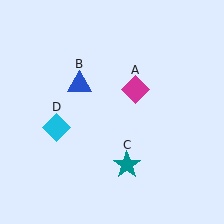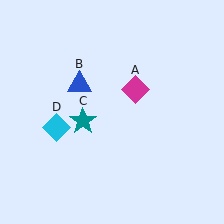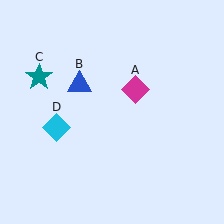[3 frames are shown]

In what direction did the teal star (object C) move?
The teal star (object C) moved up and to the left.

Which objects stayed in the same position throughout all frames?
Magenta diamond (object A) and blue triangle (object B) and cyan diamond (object D) remained stationary.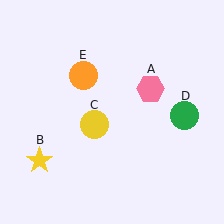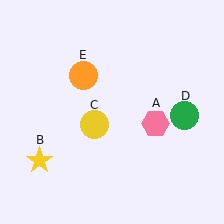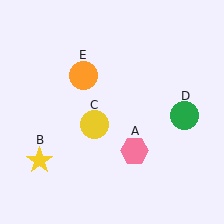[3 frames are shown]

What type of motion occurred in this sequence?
The pink hexagon (object A) rotated clockwise around the center of the scene.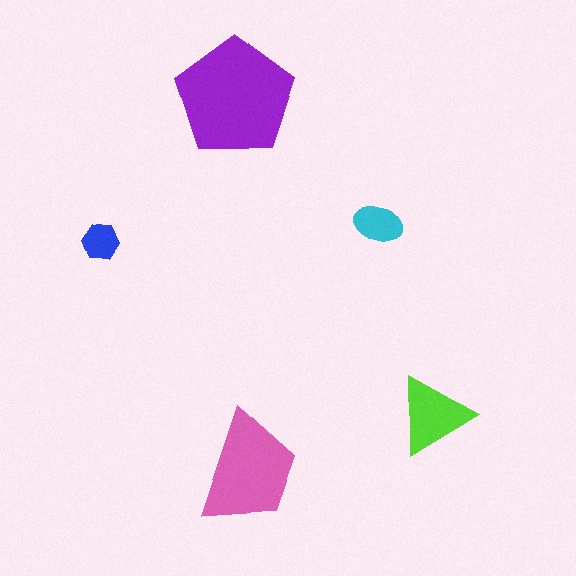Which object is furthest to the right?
The lime triangle is rightmost.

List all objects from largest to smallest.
The purple pentagon, the pink trapezoid, the lime triangle, the cyan ellipse, the blue hexagon.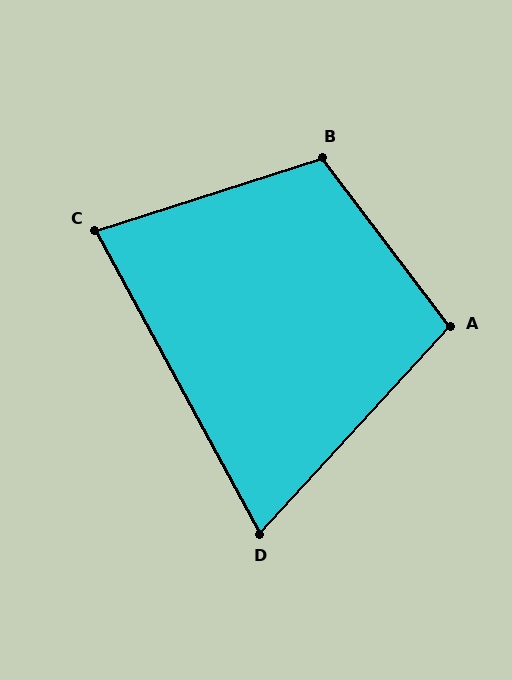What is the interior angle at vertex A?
Approximately 101 degrees (obtuse).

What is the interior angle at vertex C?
Approximately 79 degrees (acute).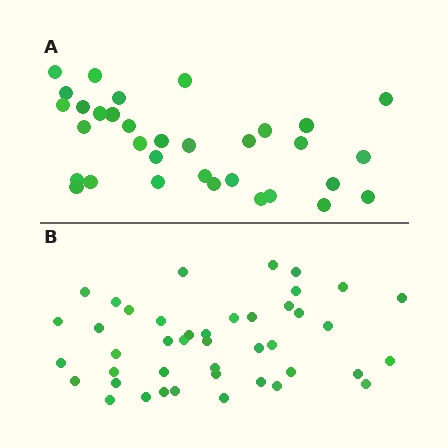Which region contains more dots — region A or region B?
Region B (the bottom region) has more dots.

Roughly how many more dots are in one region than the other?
Region B has roughly 10 or so more dots than region A.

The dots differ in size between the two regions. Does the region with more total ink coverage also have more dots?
No. Region A has more total ink coverage because its dots are larger, but region B actually contains more individual dots. Total area can be misleading — the number of items is what matters here.